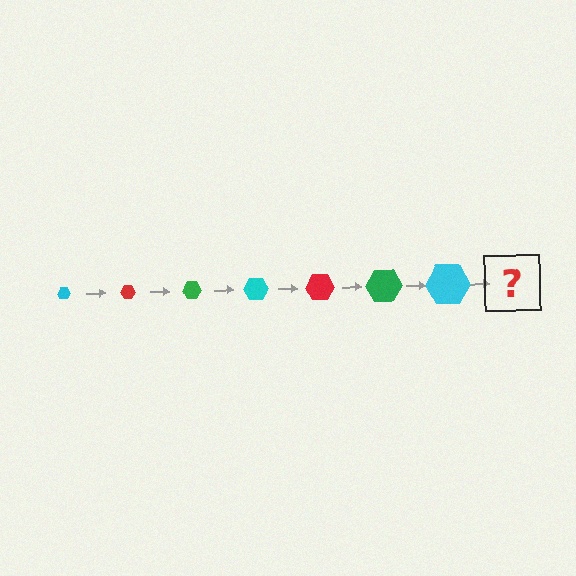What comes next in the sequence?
The next element should be a red hexagon, larger than the previous one.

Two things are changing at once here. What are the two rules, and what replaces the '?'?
The two rules are that the hexagon grows larger each step and the color cycles through cyan, red, and green. The '?' should be a red hexagon, larger than the previous one.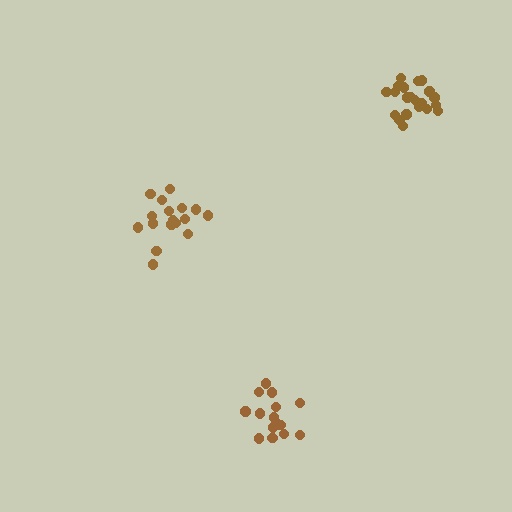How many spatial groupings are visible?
There are 3 spatial groupings.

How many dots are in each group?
Group 1: 15 dots, Group 2: 17 dots, Group 3: 21 dots (53 total).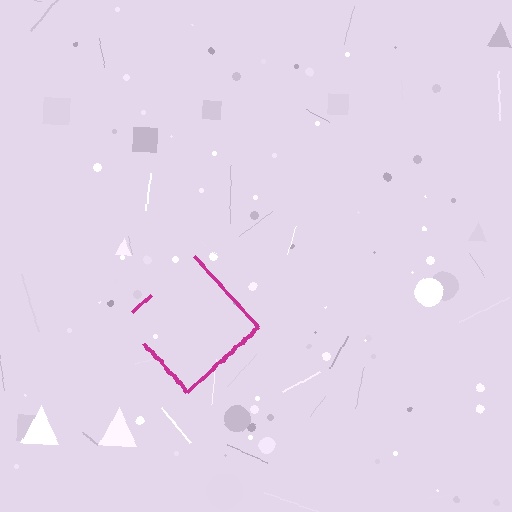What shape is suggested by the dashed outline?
The dashed outline suggests a diamond.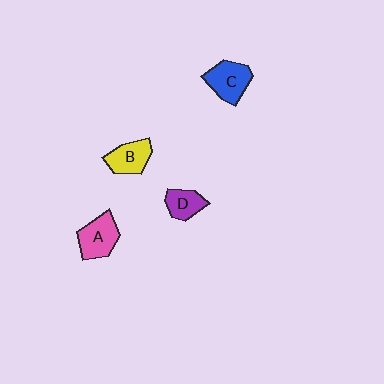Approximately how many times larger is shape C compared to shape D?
Approximately 1.5 times.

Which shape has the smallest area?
Shape D (purple).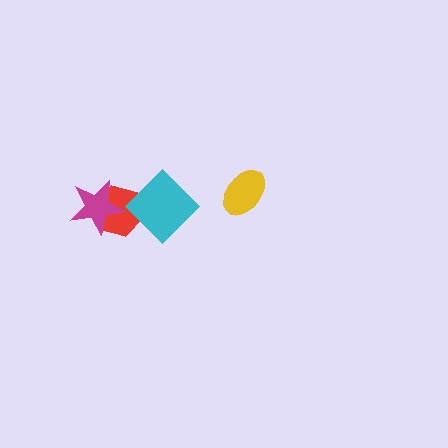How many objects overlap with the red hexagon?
2 objects overlap with the red hexagon.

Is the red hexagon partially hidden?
Yes, it is partially covered by another shape.